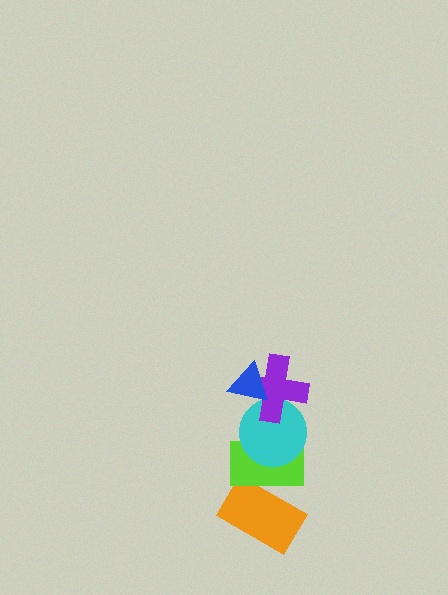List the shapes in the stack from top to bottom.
From top to bottom: the blue triangle, the purple cross, the cyan circle, the lime rectangle, the orange rectangle.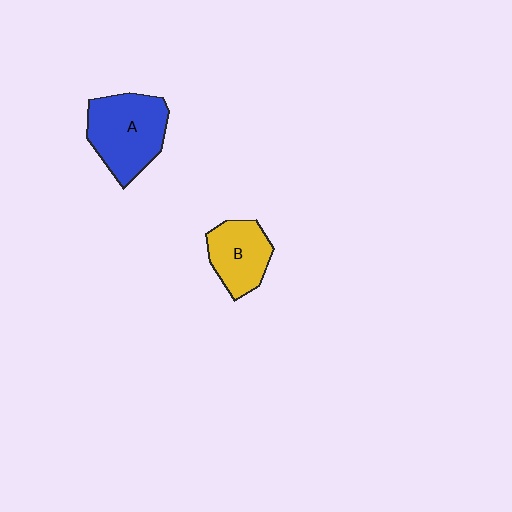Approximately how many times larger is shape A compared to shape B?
Approximately 1.5 times.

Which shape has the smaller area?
Shape B (yellow).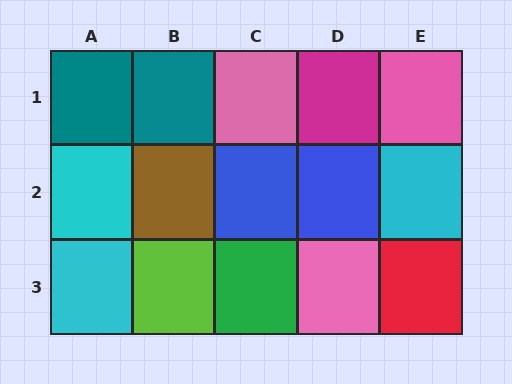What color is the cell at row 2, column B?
Brown.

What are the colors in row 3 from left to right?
Cyan, lime, green, pink, red.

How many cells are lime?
1 cell is lime.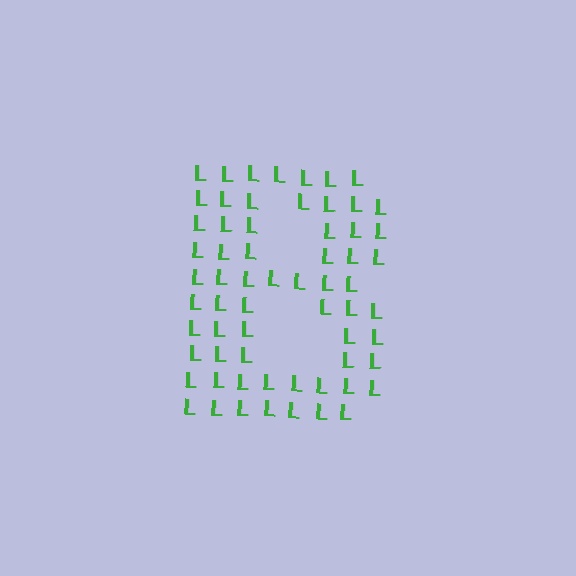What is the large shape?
The large shape is the letter B.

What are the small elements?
The small elements are letter L's.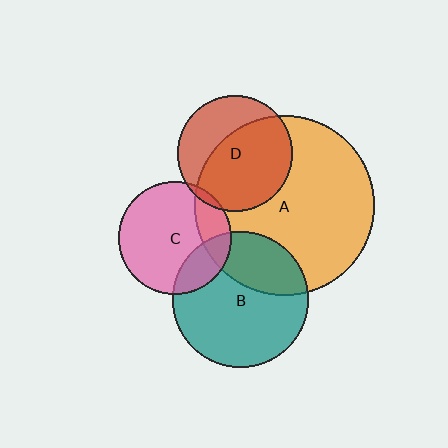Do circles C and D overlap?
Yes.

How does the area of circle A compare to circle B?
Approximately 1.8 times.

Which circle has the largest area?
Circle A (orange).